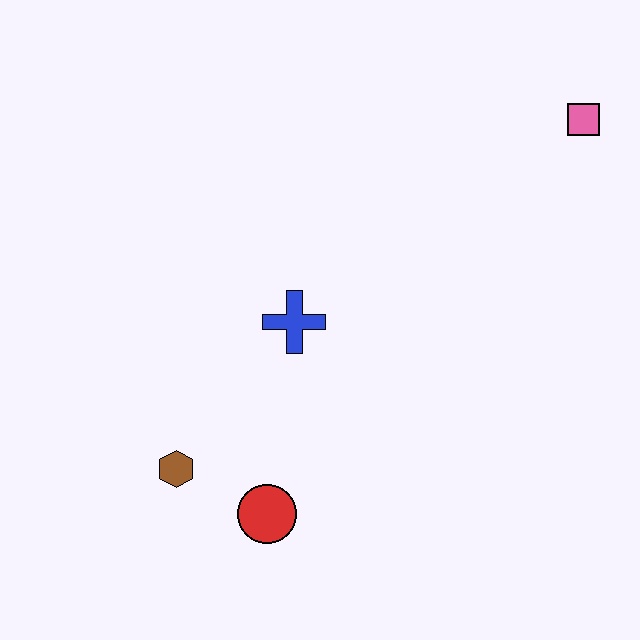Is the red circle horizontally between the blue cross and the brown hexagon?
Yes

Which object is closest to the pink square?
The blue cross is closest to the pink square.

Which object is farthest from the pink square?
The brown hexagon is farthest from the pink square.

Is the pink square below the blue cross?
No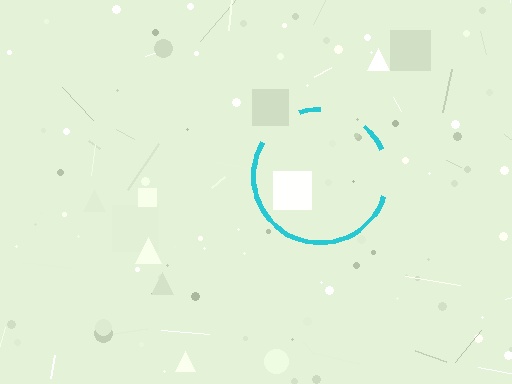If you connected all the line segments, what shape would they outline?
They would outline a circle.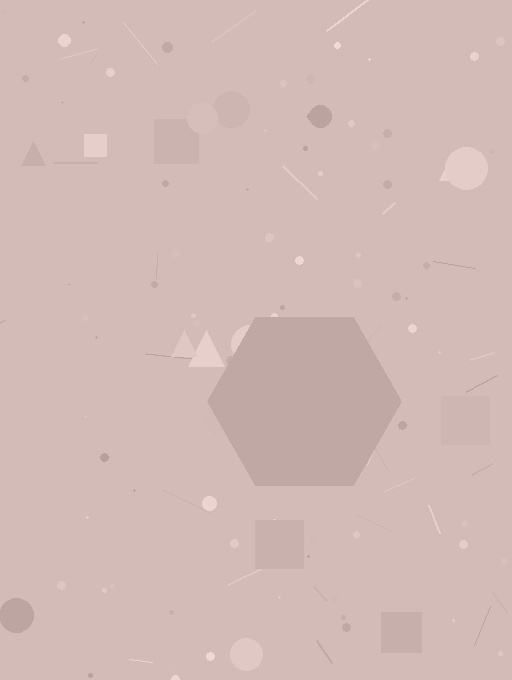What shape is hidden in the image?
A hexagon is hidden in the image.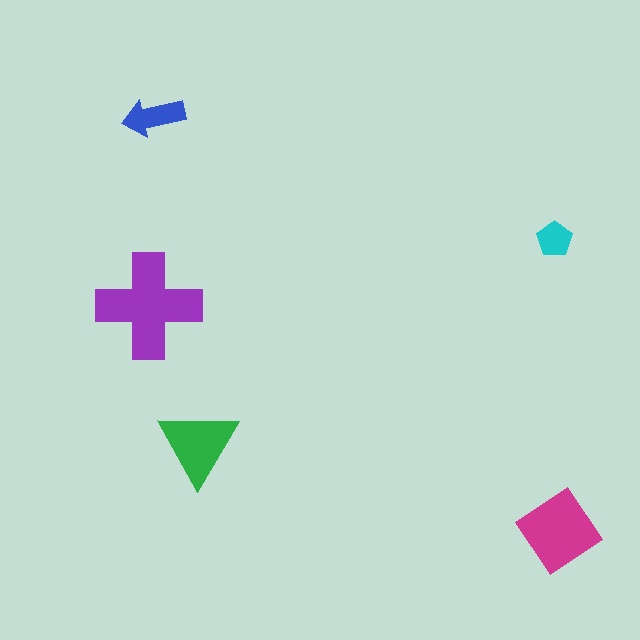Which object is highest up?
The blue arrow is topmost.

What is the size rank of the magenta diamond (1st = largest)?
2nd.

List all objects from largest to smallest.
The purple cross, the magenta diamond, the green triangle, the blue arrow, the cyan pentagon.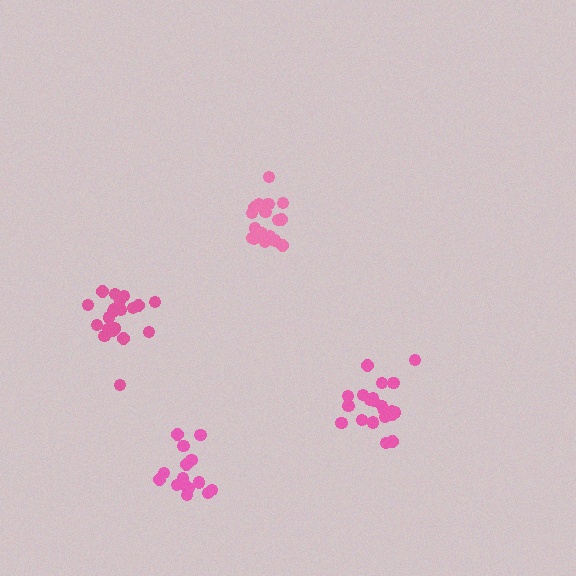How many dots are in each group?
Group 1: 21 dots, Group 2: 20 dots, Group 3: 17 dots, Group 4: 15 dots (73 total).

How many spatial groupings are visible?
There are 4 spatial groupings.